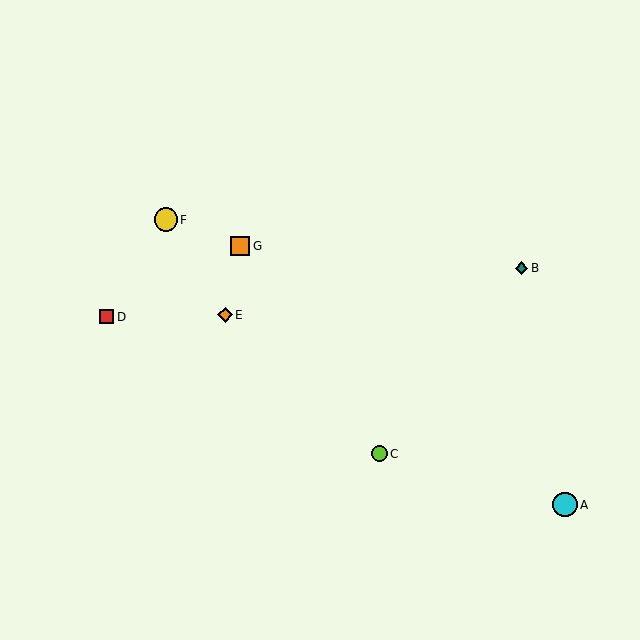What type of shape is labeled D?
Shape D is a red square.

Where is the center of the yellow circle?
The center of the yellow circle is at (166, 220).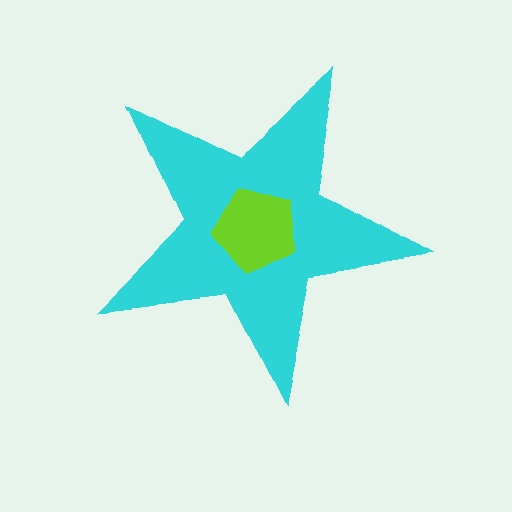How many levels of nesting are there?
2.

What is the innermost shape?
The lime pentagon.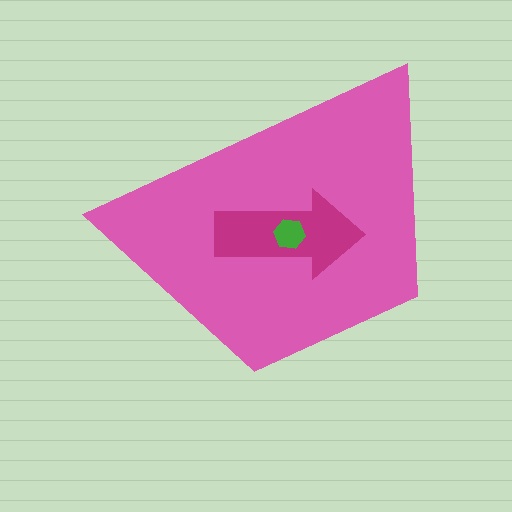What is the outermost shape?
The pink trapezoid.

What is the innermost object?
The green hexagon.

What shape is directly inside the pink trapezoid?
The magenta arrow.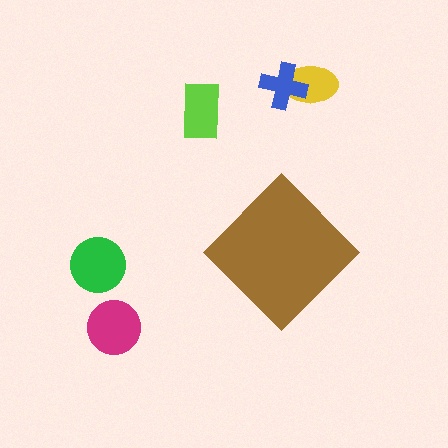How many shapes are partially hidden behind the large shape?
0 shapes are partially hidden.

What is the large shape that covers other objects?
A brown diamond.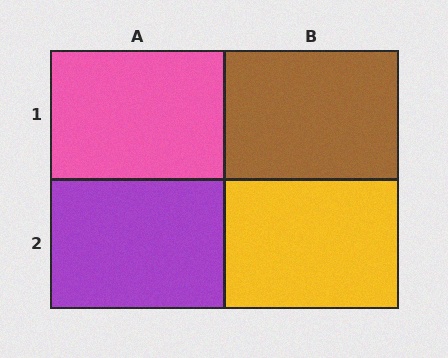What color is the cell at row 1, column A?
Pink.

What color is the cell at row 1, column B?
Brown.